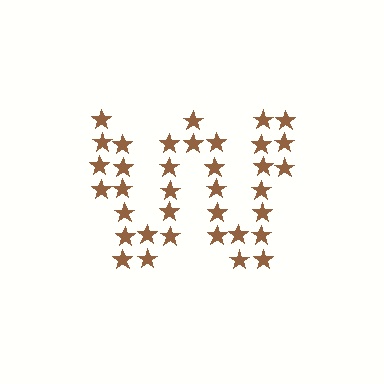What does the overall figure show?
The overall figure shows the letter W.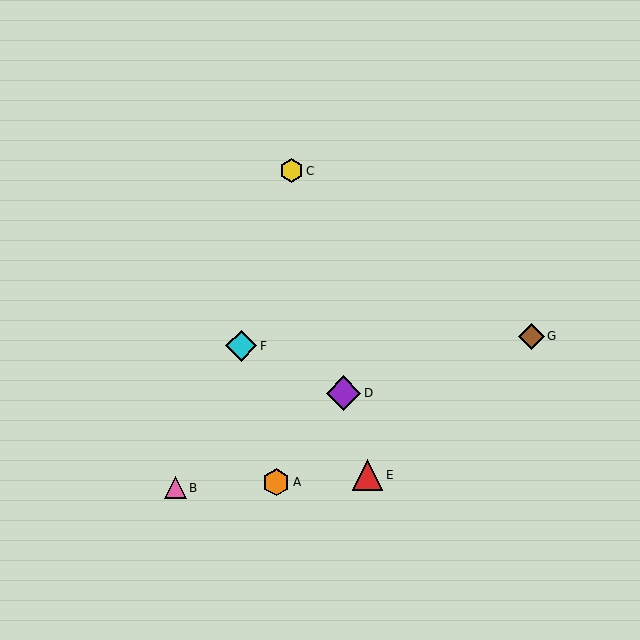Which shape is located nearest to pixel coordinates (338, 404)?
The purple diamond (labeled D) at (344, 393) is nearest to that location.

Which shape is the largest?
The purple diamond (labeled D) is the largest.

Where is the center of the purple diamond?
The center of the purple diamond is at (344, 393).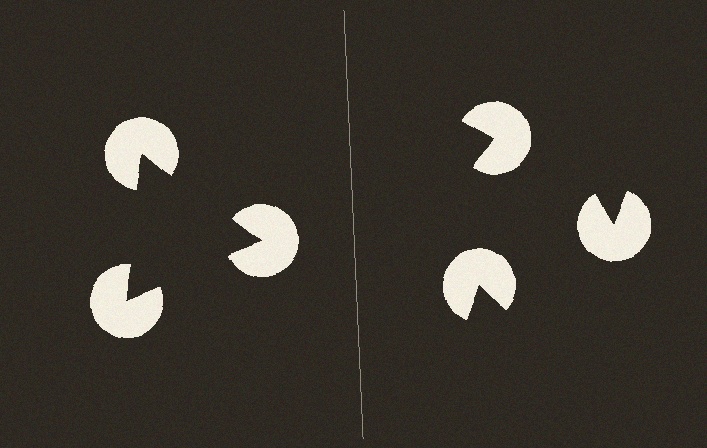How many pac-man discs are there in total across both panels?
6 — 3 on each side.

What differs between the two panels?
The pac-man discs are positioned identically on both sides; only the wedge orientations differ. On the left they align to a triangle; on the right they are misaligned.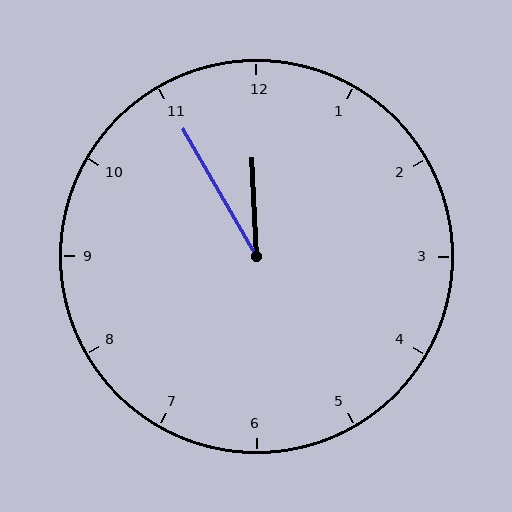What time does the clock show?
11:55.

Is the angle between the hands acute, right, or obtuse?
It is acute.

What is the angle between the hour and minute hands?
Approximately 28 degrees.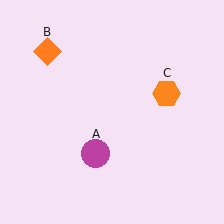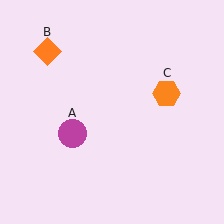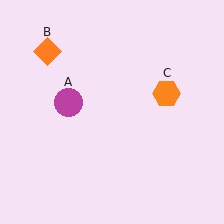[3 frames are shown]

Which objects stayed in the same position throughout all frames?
Orange diamond (object B) and orange hexagon (object C) remained stationary.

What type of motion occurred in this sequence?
The magenta circle (object A) rotated clockwise around the center of the scene.